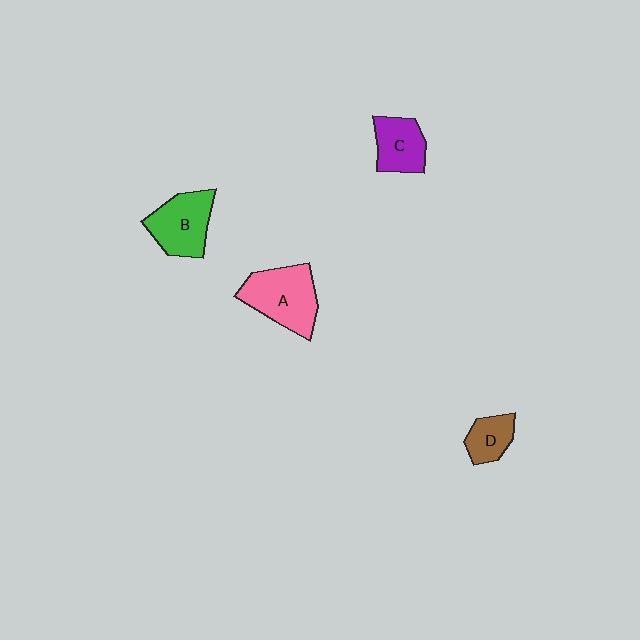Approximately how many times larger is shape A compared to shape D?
Approximately 2.1 times.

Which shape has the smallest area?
Shape D (brown).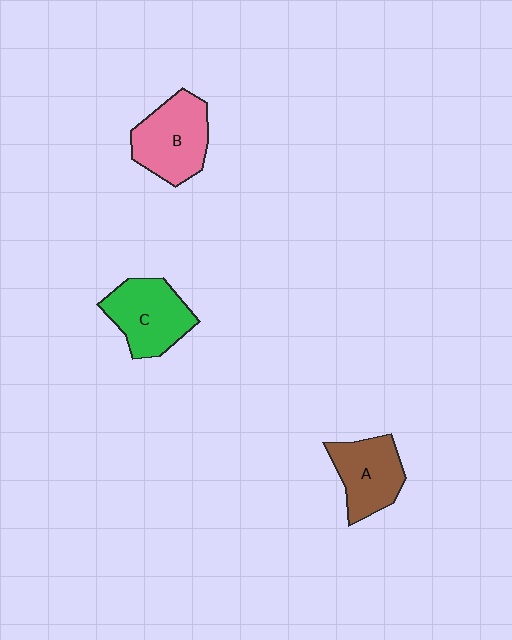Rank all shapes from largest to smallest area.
From largest to smallest: B (pink), C (green), A (brown).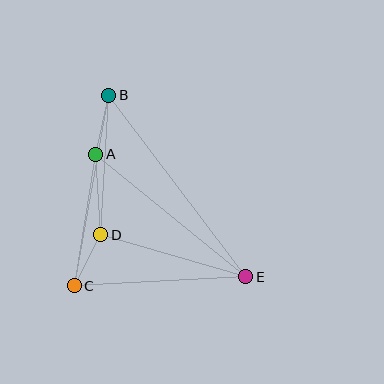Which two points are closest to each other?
Points C and D are closest to each other.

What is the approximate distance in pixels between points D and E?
The distance between D and E is approximately 151 pixels.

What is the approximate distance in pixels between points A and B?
The distance between A and B is approximately 60 pixels.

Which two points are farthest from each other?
Points B and E are farthest from each other.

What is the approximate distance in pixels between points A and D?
The distance between A and D is approximately 80 pixels.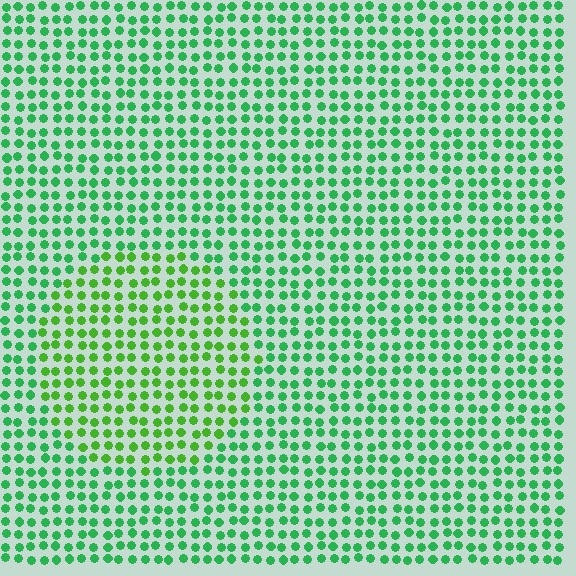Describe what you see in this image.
The image is filled with small green elements in a uniform arrangement. A circle-shaped region is visible where the elements are tinted to a slightly different hue, forming a subtle color boundary.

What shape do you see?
I see a circle.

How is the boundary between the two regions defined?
The boundary is defined purely by a slight shift in hue (about 29 degrees). Spacing, size, and orientation are identical on both sides.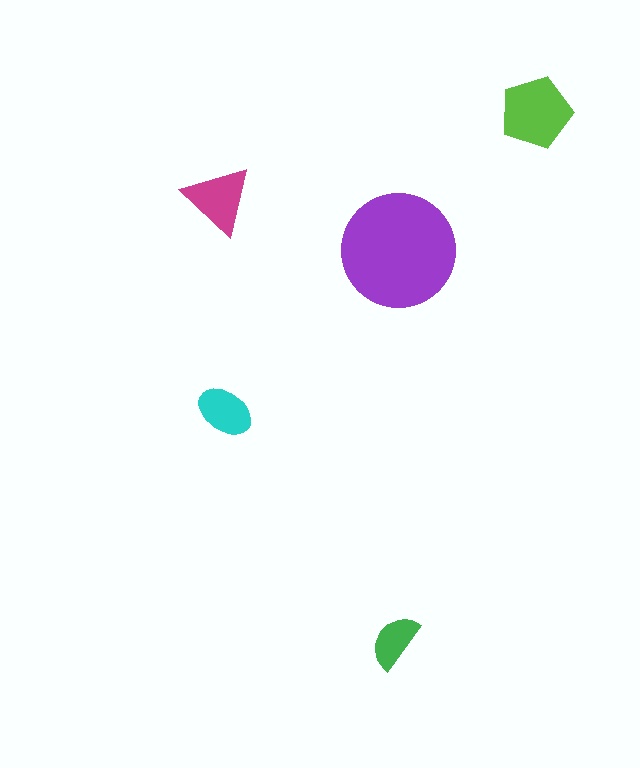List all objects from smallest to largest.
The green semicircle, the cyan ellipse, the magenta triangle, the lime pentagon, the purple circle.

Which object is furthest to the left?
The magenta triangle is leftmost.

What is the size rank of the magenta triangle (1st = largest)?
3rd.